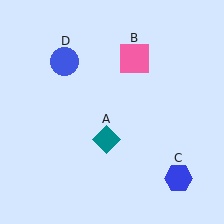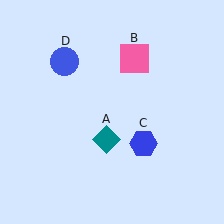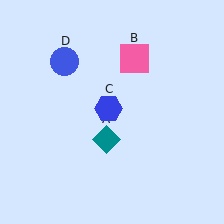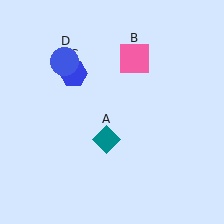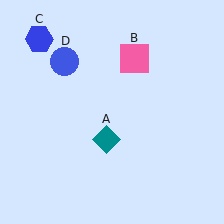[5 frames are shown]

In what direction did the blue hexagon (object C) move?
The blue hexagon (object C) moved up and to the left.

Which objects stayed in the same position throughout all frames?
Teal diamond (object A) and pink square (object B) and blue circle (object D) remained stationary.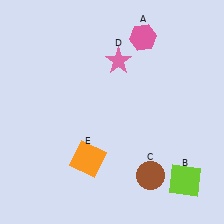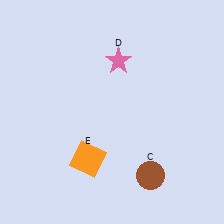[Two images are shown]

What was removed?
The lime square (B), the pink hexagon (A) were removed in Image 2.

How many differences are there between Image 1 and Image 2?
There are 2 differences between the two images.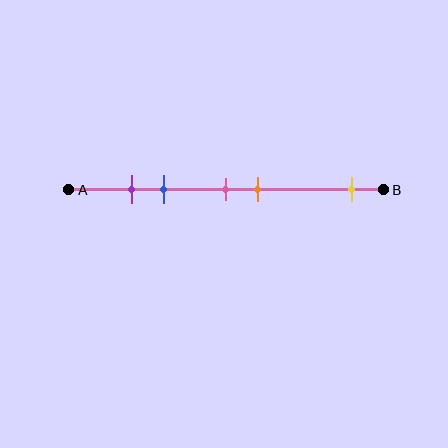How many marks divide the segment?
There are 5 marks dividing the segment.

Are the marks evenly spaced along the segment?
No, the marks are not evenly spaced.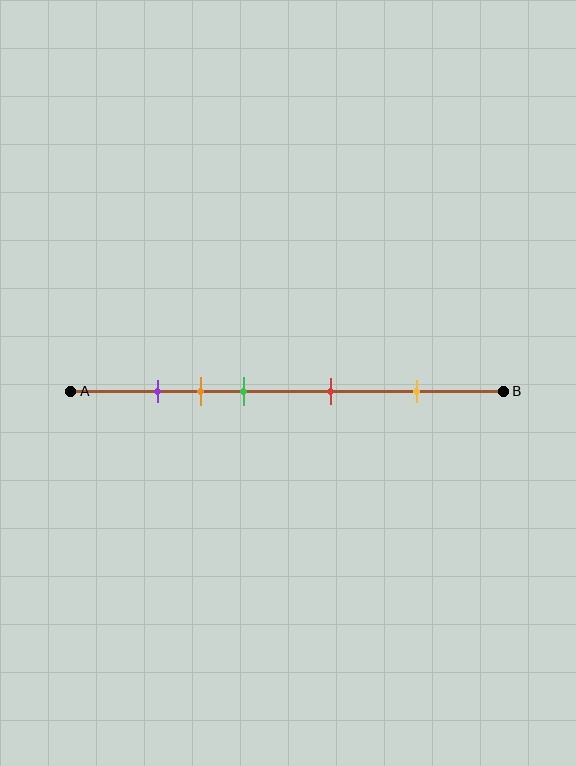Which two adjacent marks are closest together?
The purple and orange marks are the closest adjacent pair.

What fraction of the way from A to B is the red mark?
The red mark is approximately 60% (0.6) of the way from A to B.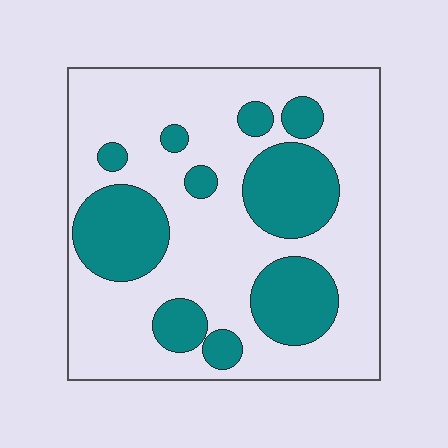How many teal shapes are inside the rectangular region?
10.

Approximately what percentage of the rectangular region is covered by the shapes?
Approximately 30%.